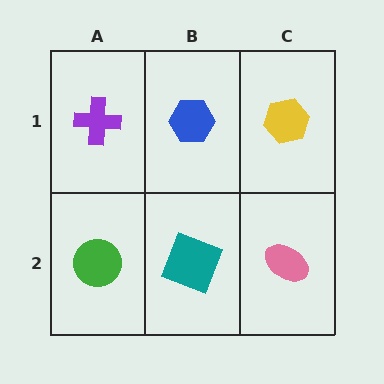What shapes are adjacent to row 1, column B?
A teal square (row 2, column B), a purple cross (row 1, column A), a yellow hexagon (row 1, column C).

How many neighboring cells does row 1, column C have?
2.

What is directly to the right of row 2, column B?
A pink ellipse.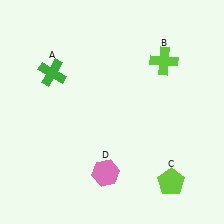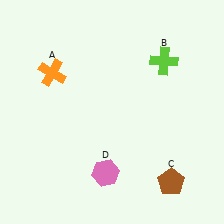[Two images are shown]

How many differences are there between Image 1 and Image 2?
There are 2 differences between the two images.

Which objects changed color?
A changed from green to orange. C changed from lime to brown.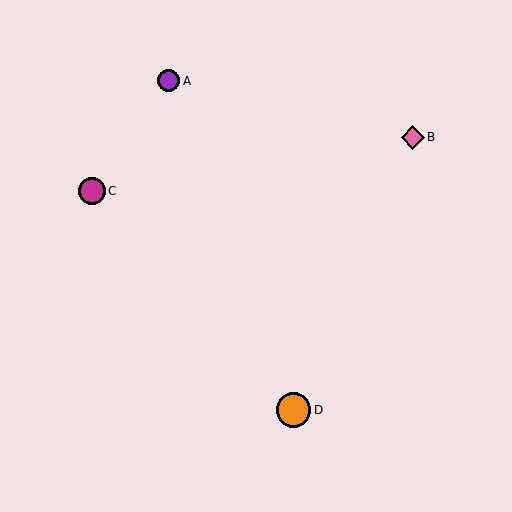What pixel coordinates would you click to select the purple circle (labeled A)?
Click at (168, 81) to select the purple circle A.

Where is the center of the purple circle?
The center of the purple circle is at (168, 81).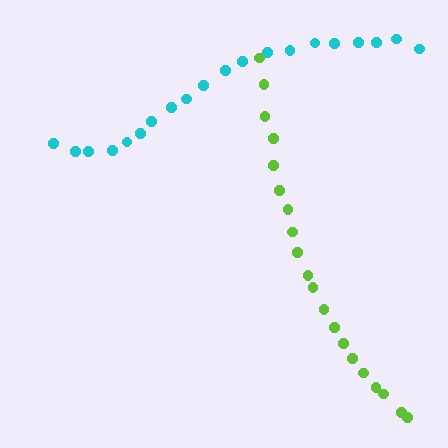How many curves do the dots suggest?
There are 2 distinct paths.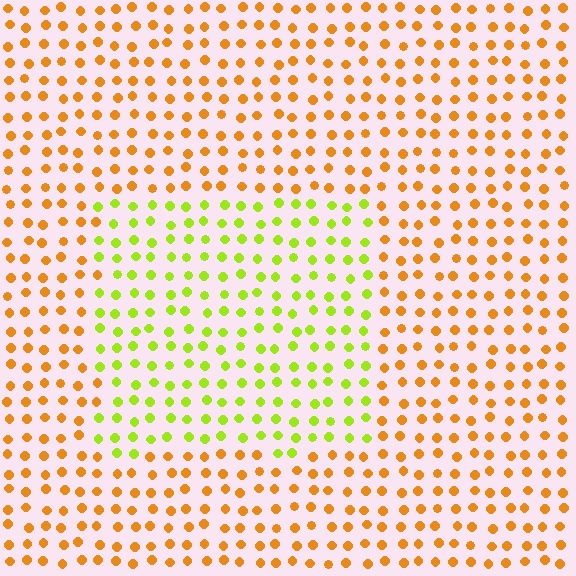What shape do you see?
I see a rectangle.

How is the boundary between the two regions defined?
The boundary is defined purely by a slight shift in hue (about 50 degrees). Spacing, size, and orientation are identical on both sides.